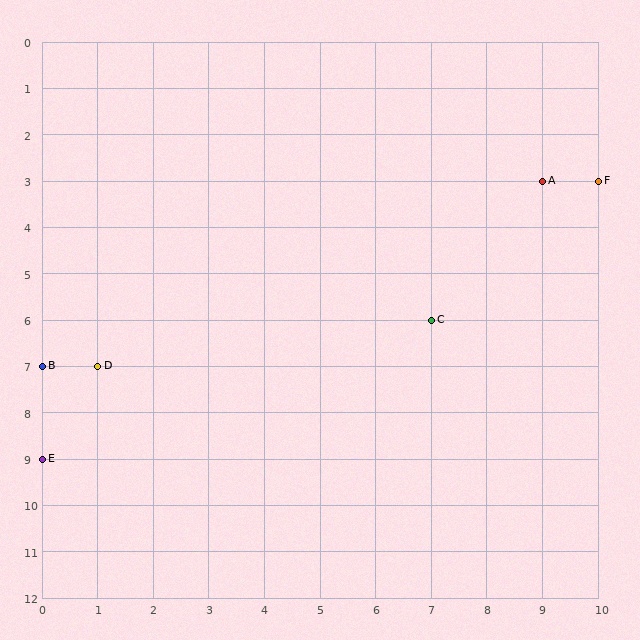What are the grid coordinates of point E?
Point E is at grid coordinates (0, 9).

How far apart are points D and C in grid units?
Points D and C are 6 columns and 1 row apart (about 6.1 grid units diagonally).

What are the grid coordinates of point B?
Point B is at grid coordinates (0, 7).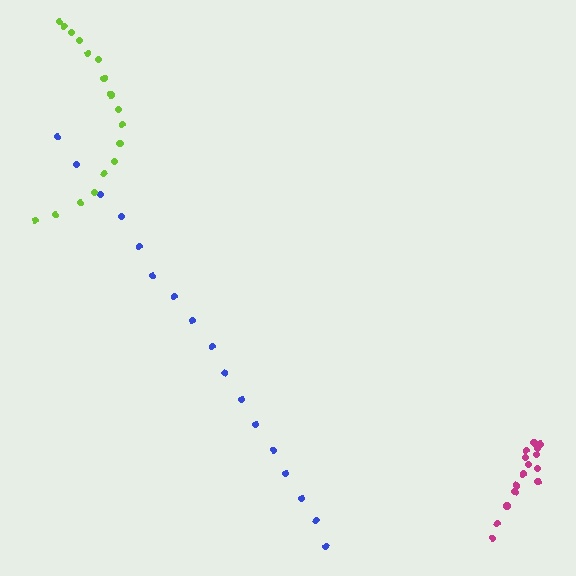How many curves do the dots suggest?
There are 3 distinct paths.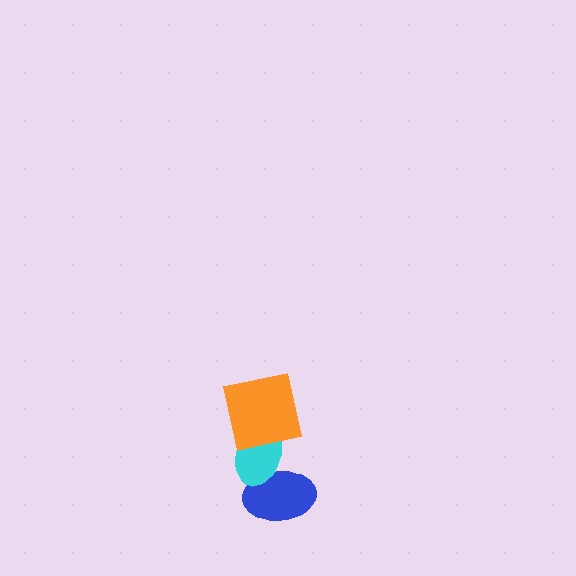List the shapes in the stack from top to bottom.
From top to bottom: the orange square, the cyan ellipse, the blue ellipse.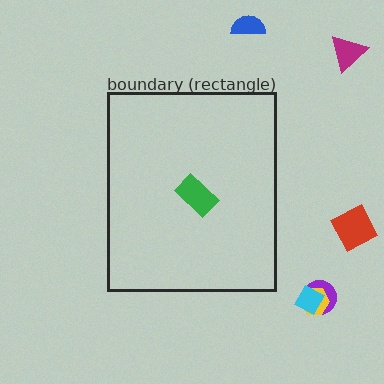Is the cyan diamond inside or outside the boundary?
Outside.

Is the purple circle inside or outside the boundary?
Outside.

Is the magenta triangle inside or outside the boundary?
Outside.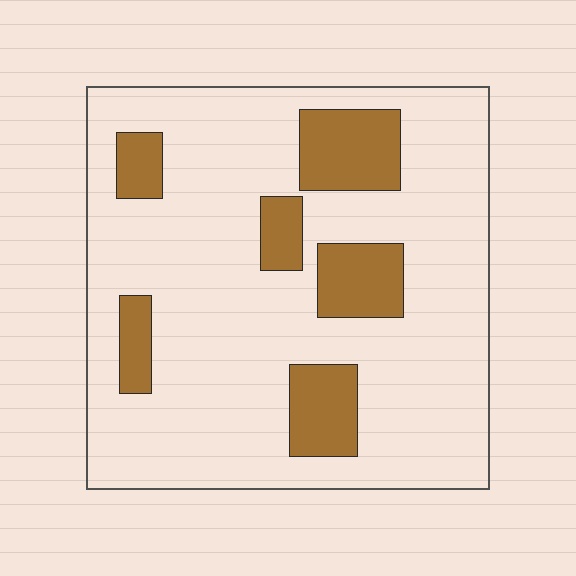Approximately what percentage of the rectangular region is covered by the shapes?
Approximately 20%.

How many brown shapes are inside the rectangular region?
6.